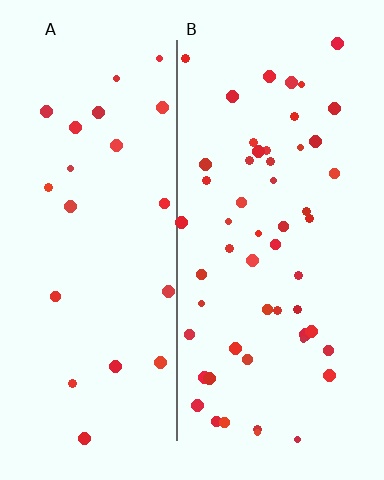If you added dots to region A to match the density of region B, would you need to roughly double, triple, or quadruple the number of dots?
Approximately double.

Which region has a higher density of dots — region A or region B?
B (the right).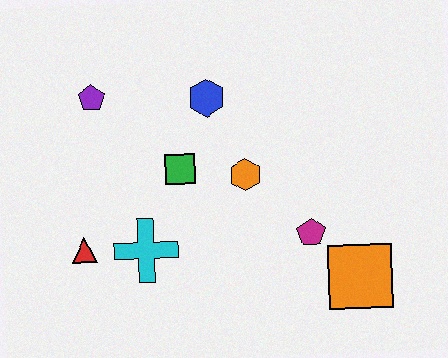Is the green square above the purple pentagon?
No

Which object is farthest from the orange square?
The purple pentagon is farthest from the orange square.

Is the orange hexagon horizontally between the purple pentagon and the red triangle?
No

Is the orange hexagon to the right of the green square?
Yes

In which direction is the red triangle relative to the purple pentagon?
The red triangle is below the purple pentagon.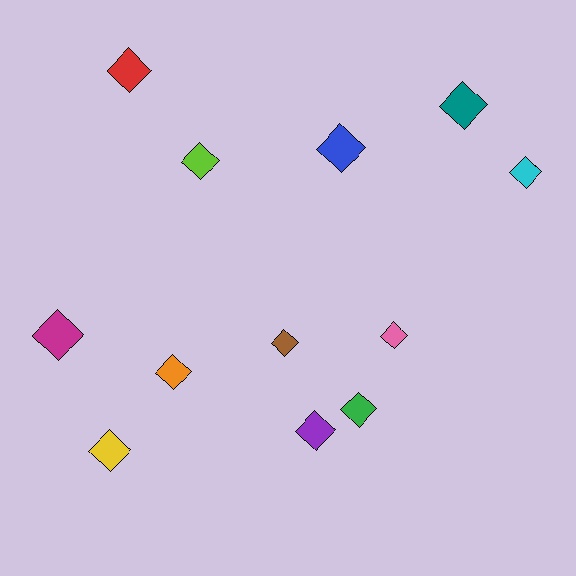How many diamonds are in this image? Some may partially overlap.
There are 12 diamonds.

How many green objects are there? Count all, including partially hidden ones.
There is 1 green object.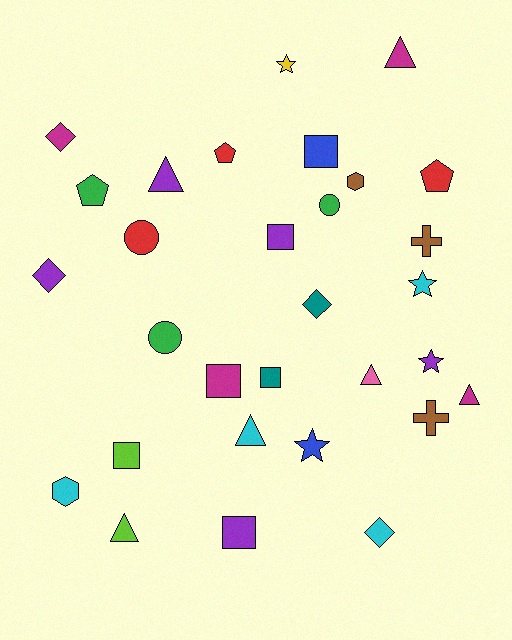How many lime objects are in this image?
There are 2 lime objects.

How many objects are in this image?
There are 30 objects.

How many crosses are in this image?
There are 2 crosses.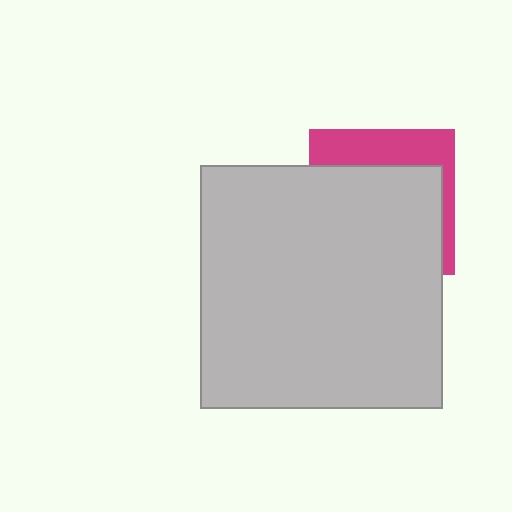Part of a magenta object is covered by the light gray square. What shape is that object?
It is a square.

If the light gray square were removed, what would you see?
You would see the complete magenta square.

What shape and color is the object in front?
The object in front is a light gray square.